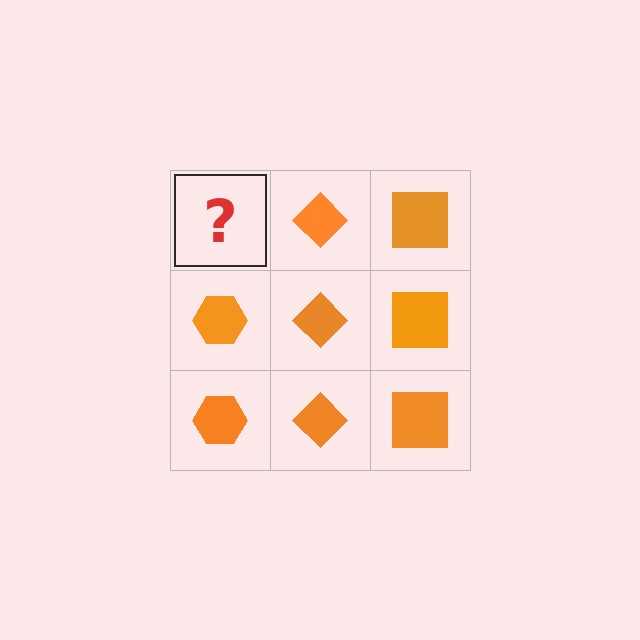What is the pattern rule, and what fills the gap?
The rule is that each column has a consistent shape. The gap should be filled with an orange hexagon.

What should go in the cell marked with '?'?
The missing cell should contain an orange hexagon.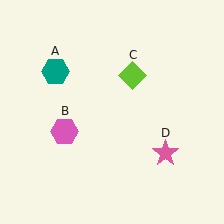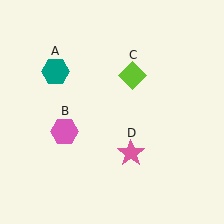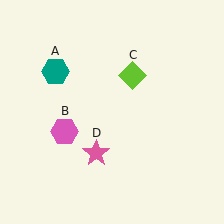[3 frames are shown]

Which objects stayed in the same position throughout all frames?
Teal hexagon (object A) and pink hexagon (object B) and lime diamond (object C) remained stationary.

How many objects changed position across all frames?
1 object changed position: pink star (object D).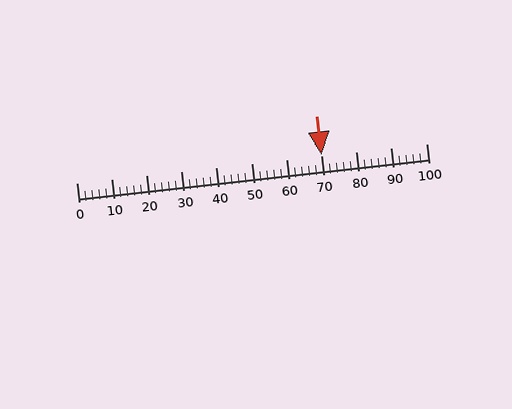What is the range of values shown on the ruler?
The ruler shows values from 0 to 100.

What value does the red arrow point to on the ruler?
The red arrow points to approximately 70.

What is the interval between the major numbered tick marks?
The major tick marks are spaced 10 units apart.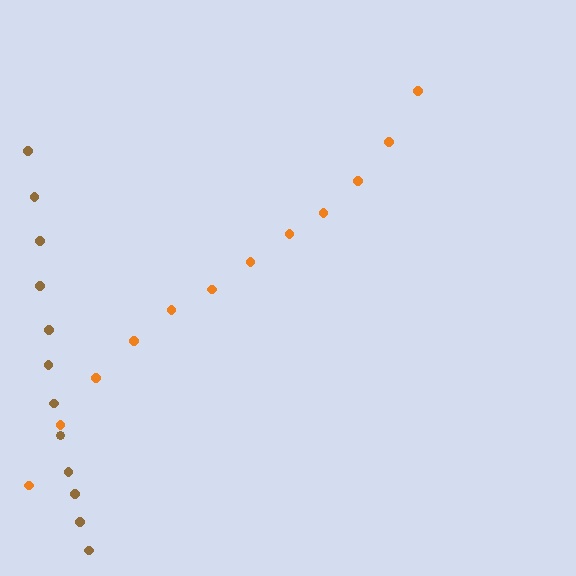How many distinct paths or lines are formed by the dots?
There are 2 distinct paths.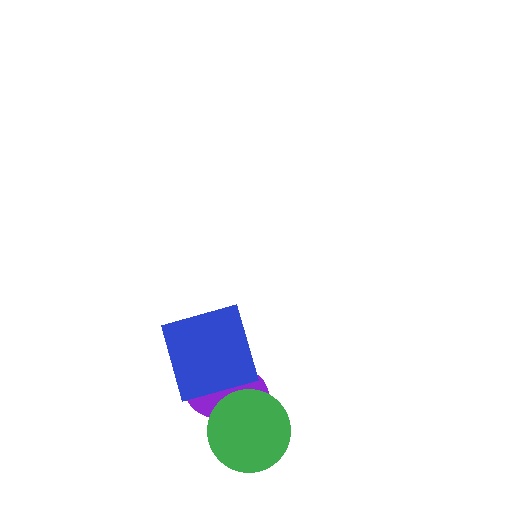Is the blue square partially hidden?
No, no other shape covers it.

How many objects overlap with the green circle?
1 object overlaps with the green circle.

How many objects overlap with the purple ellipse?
2 objects overlap with the purple ellipse.